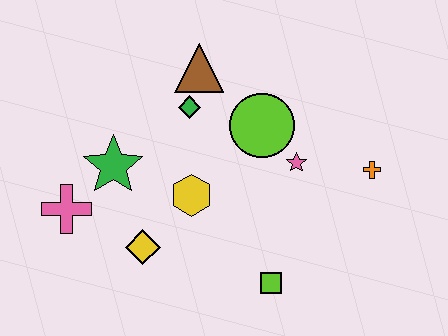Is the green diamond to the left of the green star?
No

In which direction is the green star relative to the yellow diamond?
The green star is above the yellow diamond.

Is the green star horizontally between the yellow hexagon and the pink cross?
Yes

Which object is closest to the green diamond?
The brown triangle is closest to the green diamond.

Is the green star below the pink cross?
No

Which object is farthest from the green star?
The orange cross is farthest from the green star.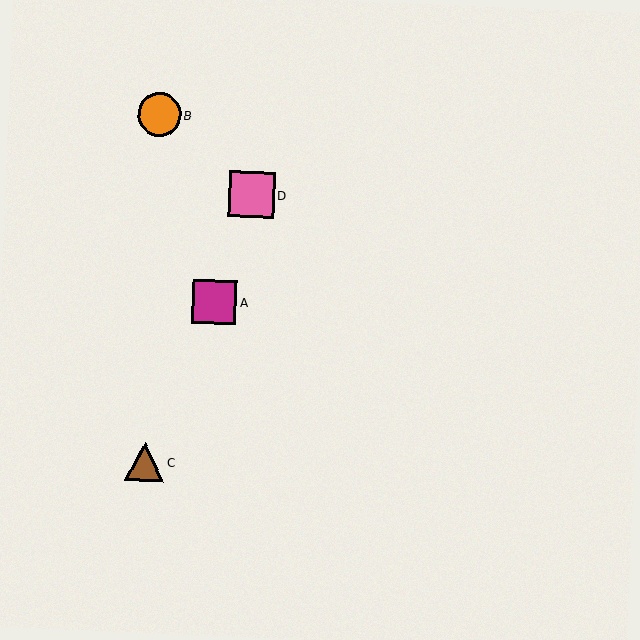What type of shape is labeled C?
Shape C is a brown triangle.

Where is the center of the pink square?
The center of the pink square is at (252, 195).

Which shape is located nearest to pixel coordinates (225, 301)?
The magenta square (labeled A) at (214, 302) is nearest to that location.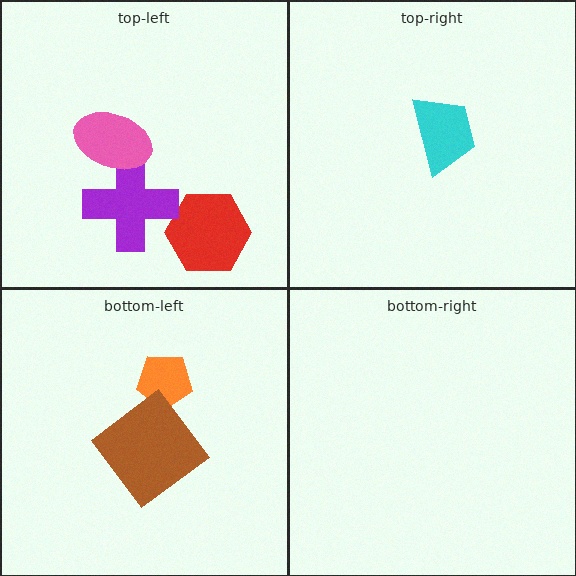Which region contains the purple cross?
The top-left region.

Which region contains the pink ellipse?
The top-left region.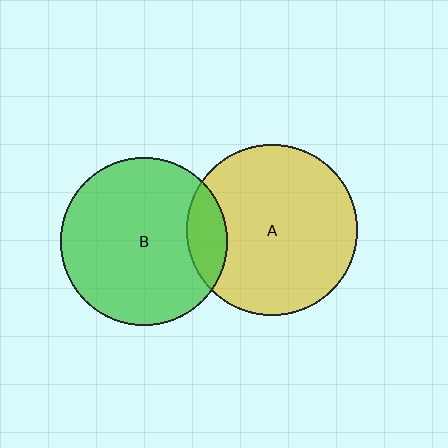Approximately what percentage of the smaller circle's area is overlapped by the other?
Approximately 15%.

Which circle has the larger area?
Circle A (yellow).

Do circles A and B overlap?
Yes.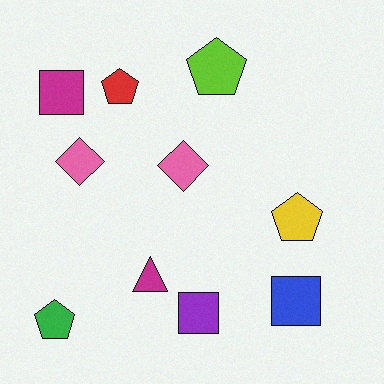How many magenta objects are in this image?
There are 2 magenta objects.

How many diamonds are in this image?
There are 2 diamonds.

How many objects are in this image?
There are 10 objects.